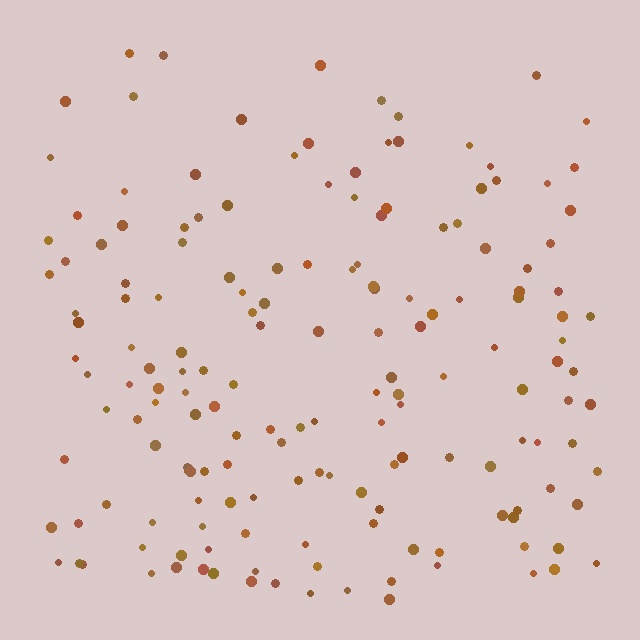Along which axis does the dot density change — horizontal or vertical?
Vertical.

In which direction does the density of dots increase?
From top to bottom, with the bottom side densest.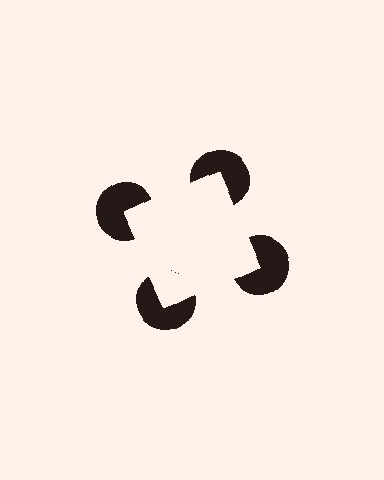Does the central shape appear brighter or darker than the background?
It typically appears slightly brighter than the background, even though no actual brightness change is drawn.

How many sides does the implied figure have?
4 sides.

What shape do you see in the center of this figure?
An illusory square — its edges are inferred from the aligned wedge cuts in the pac-man discs, not physically drawn.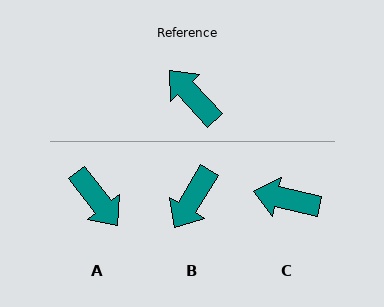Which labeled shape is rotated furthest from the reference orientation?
A, about 175 degrees away.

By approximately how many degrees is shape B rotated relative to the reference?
Approximately 106 degrees counter-clockwise.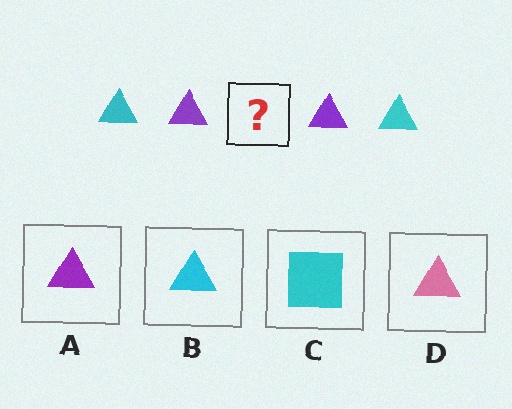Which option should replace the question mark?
Option B.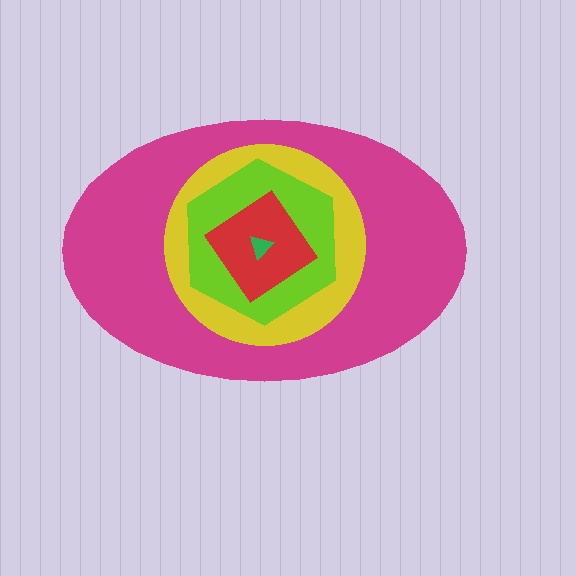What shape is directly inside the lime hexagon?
The red diamond.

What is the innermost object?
The green triangle.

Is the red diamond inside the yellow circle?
Yes.